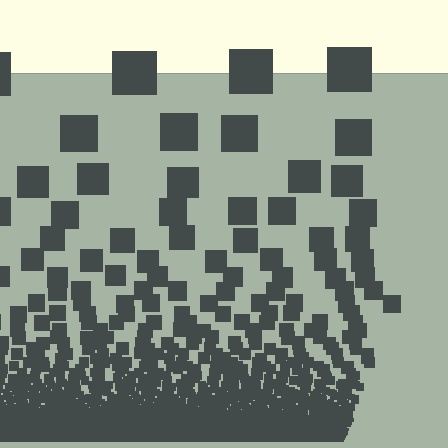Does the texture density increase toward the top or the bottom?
Density increases toward the bottom.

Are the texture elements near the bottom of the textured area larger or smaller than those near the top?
Smaller. The gradient is inverted — elements near the bottom are smaller and denser.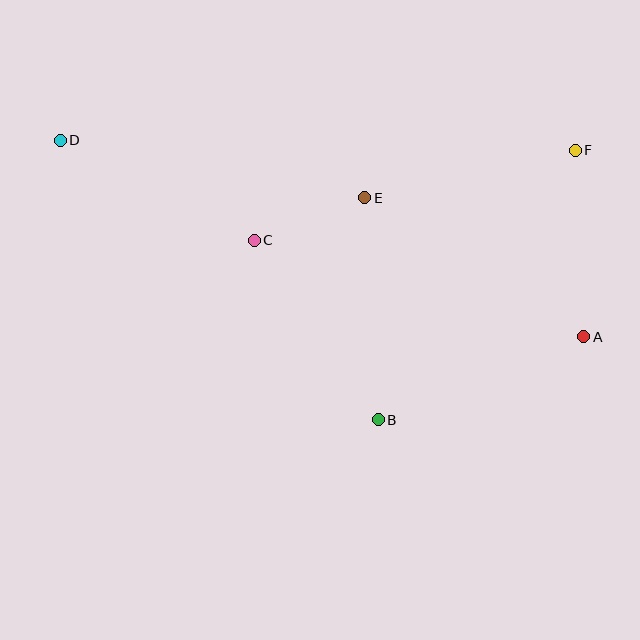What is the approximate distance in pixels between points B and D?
The distance between B and D is approximately 423 pixels.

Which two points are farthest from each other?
Points A and D are farthest from each other.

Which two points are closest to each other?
Points C and E are closest to each other.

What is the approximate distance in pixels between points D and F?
The distance between D and F is approximately 515 pixels.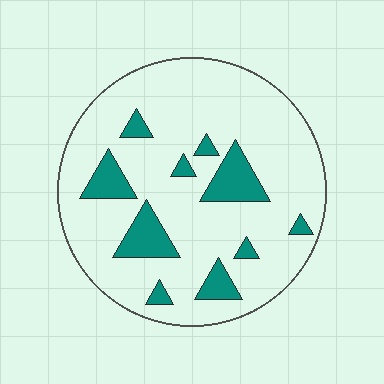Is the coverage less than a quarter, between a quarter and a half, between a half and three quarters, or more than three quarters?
Less than a quarter.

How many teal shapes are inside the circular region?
10.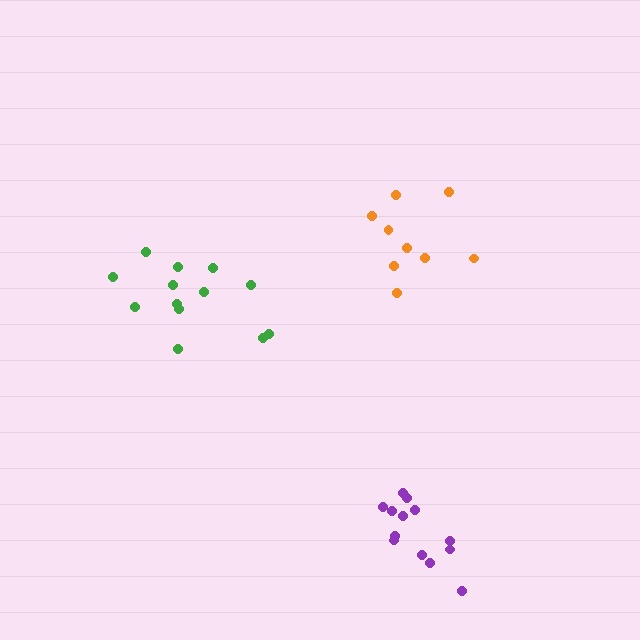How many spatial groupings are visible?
There are 3 spatial groupings.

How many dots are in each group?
Group 1: 9 dots, Group 2: 13 dots, Group 3: 13 dots (35 total).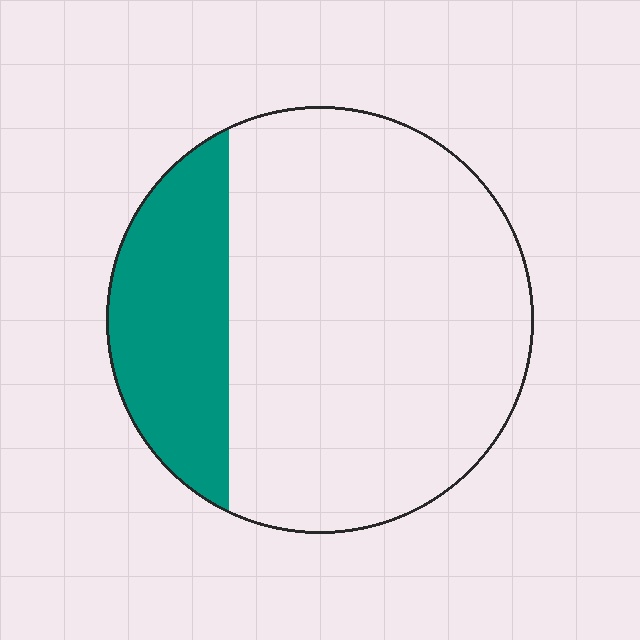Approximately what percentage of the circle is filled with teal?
Approximately 25%.